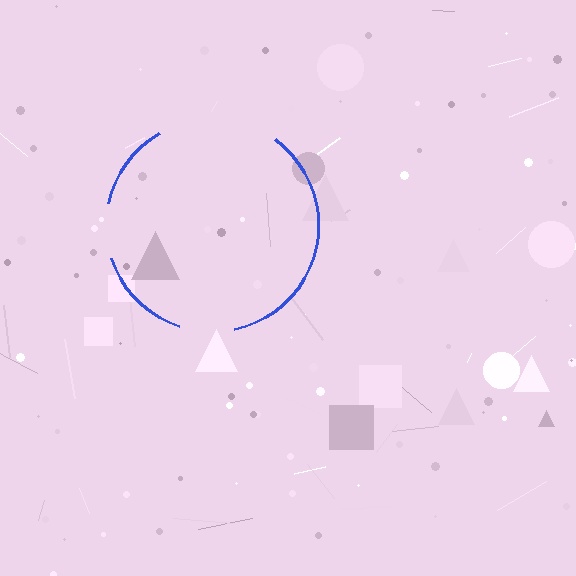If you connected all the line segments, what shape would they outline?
They would outline a circle.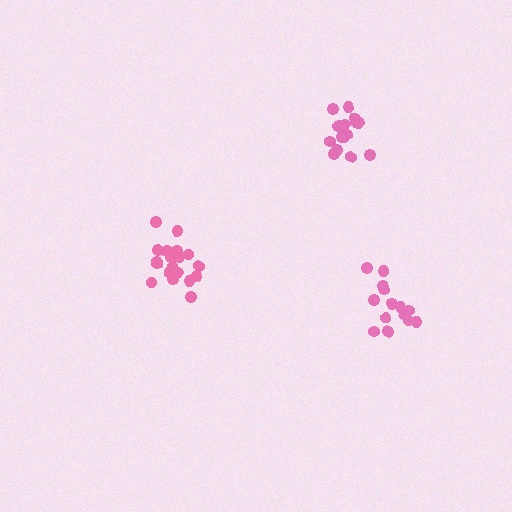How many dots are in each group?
Group 1: 20 dots, Group 2: 14 dots, Group 3: 16 dots (50 total).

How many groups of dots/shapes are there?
There are 3 groups.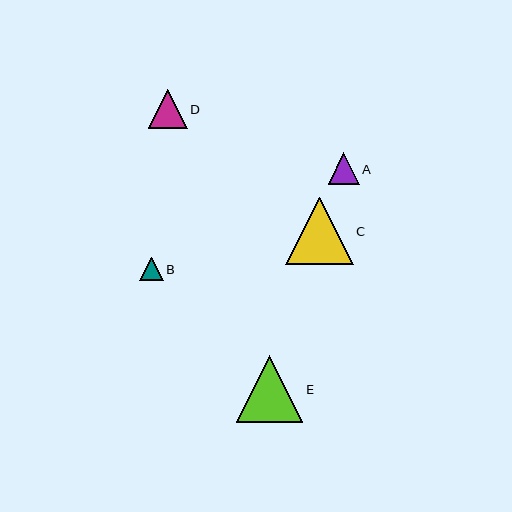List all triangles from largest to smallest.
From largest to smallest: C, E, D, A, B.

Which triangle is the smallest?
Triangle B is the smallest with a size of approximately 23 pixels.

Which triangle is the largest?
Triangle C is the largest with a size of approximately 68 pixels.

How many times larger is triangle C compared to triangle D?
Triangle C is approximately 1.7 times the size of triangle D.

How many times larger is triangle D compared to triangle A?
Triangle D is approximately 1.2 times the size of triangle A.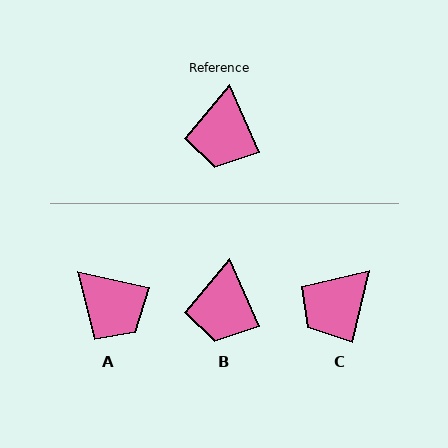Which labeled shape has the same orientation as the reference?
B.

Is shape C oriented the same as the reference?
No, it is off by about 37 degrees.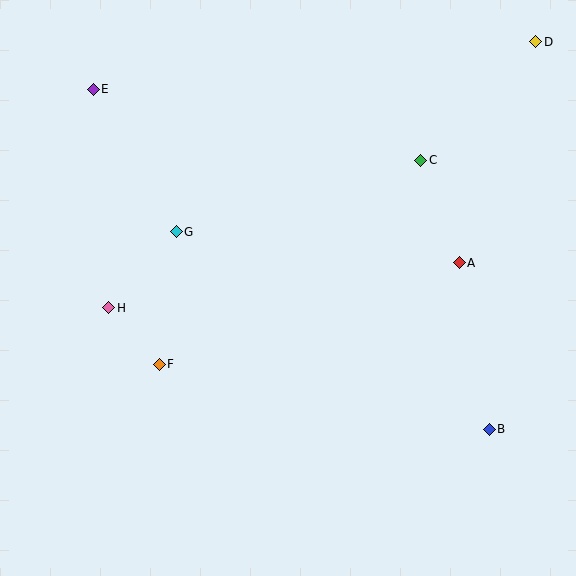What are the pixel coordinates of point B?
Point B is at (489, 429).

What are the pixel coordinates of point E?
Point E is at (93, 89).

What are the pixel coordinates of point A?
Point A is at (459, 263).